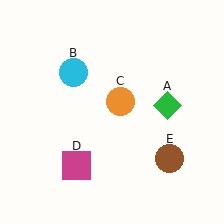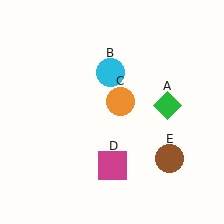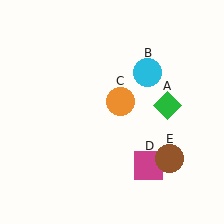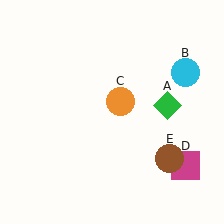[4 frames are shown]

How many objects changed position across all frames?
2 objects changed position: cyan circle (object B), magenta square (object D).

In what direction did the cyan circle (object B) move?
The cyan circle (object B) moved right.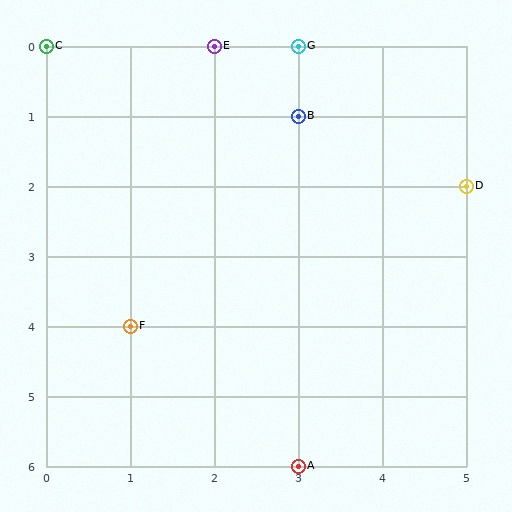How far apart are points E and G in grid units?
Points E and G are 1 column apart.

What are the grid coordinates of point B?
Point B is at grid coordinates (3, 1).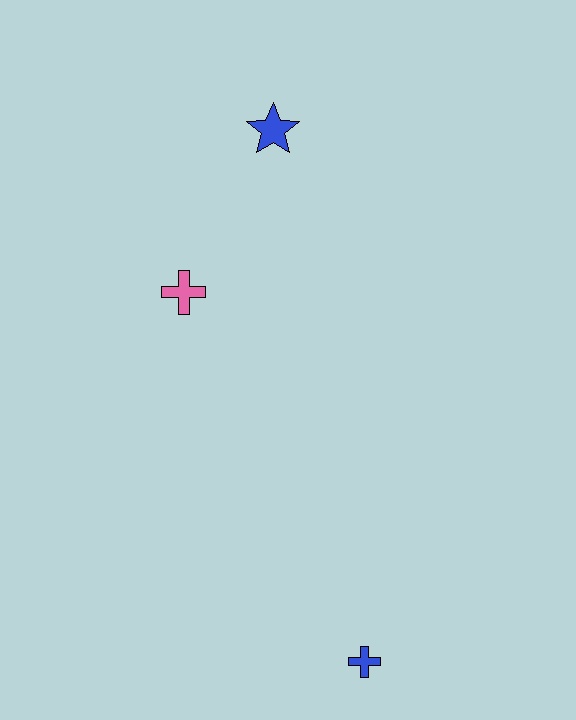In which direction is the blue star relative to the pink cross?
The blue star is above the pink cross.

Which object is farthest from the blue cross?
The blue star is farthest from the blue cross.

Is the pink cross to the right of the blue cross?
No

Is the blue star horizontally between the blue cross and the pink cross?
Yes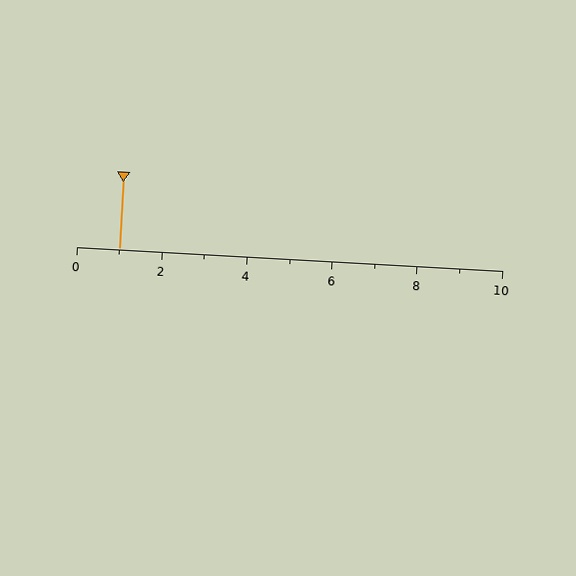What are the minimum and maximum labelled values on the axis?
The axis runs from 0 to 10.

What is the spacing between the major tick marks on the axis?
The major ticks are spaced 2 apart.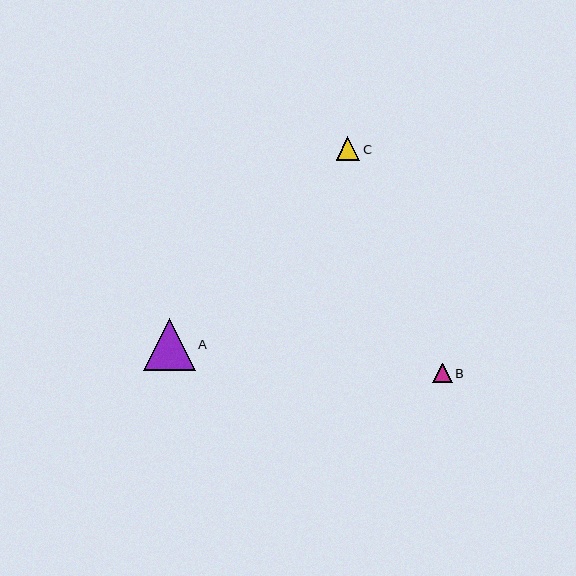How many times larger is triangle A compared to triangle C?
Triangle A is approximately 2.2 times the size of triangle C.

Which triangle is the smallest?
Triangle B is the smallest with a size of approximately 19 pixels.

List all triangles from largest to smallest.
From largest to smallest: A, C, B.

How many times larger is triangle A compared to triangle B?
Triangle A is approximately 2.7 times the size of triangle B.